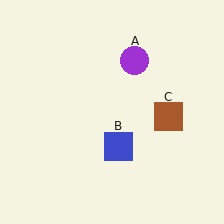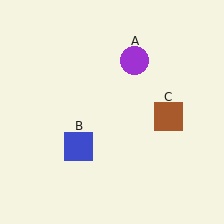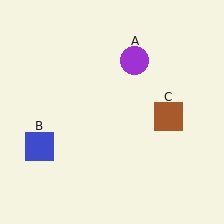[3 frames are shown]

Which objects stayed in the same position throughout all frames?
Purple circle (object A) and brown square (object C) remained stationary.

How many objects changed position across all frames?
1 object changed position: blue square (object B).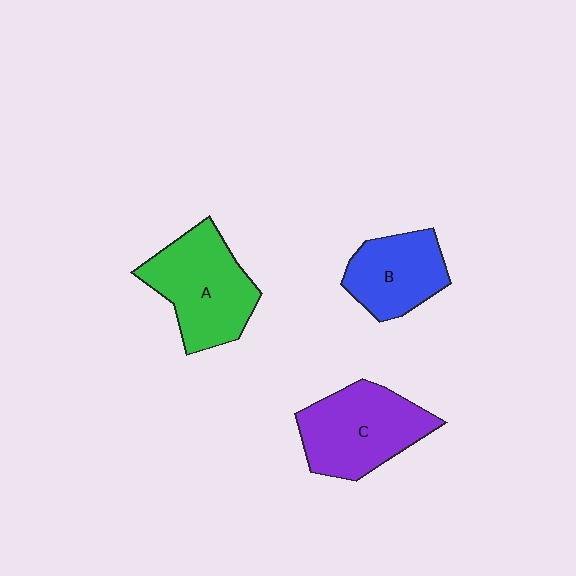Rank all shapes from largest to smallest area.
From largest to smallest: A (green), C (purple), B (blue).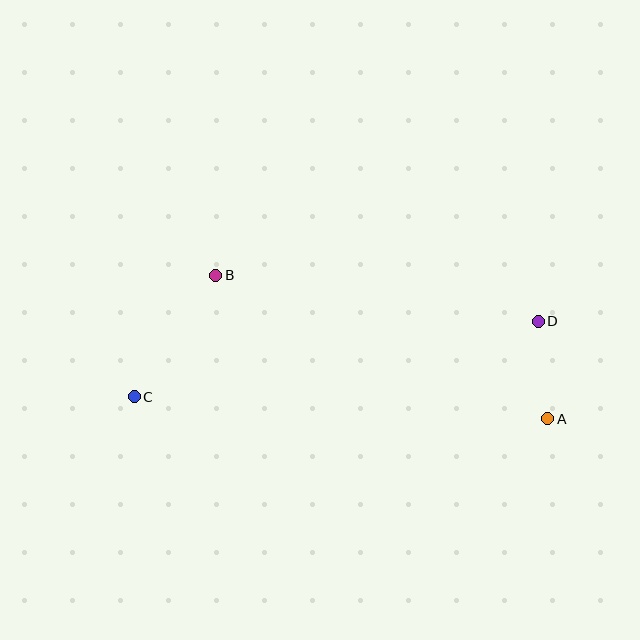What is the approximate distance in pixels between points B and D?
The distance between B and D is approximately 326 pixels.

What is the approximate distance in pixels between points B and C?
The distance between B and C is approximately 146 pixels.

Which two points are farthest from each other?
Points A and C are farthest from each other.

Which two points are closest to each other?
Points A and D are closest to each other.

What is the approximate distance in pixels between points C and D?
The distance between C and D is approximately 411 pixels.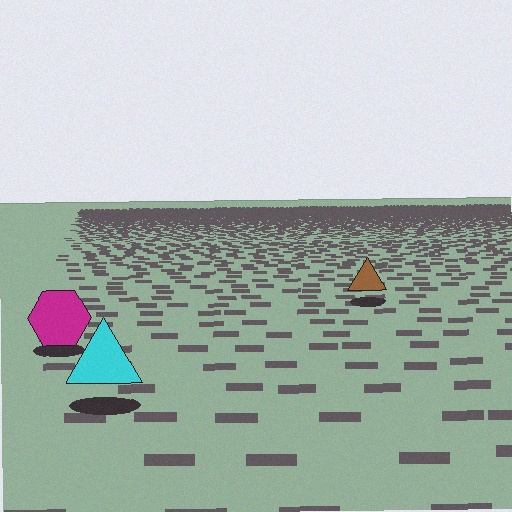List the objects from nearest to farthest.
From nearest to farthest: the cyan triangle, the magenta hexagon, the brown triangle.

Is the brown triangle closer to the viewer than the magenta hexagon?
No. The magenta hexagon is closer — you can tell from the texture gradient: the ground texture is coarser near it.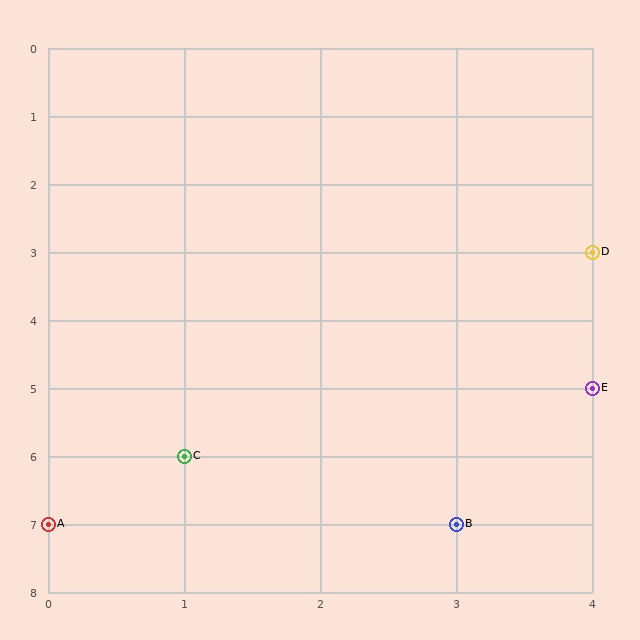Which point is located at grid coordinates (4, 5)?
Point E is at (4, 5).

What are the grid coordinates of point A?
Point A is at grid coordinates (0, 7).